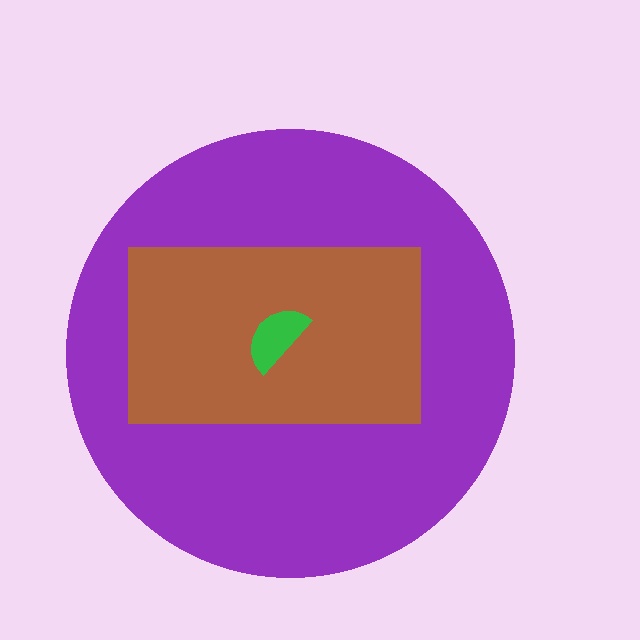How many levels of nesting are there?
3.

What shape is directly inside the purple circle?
The brown rectangle.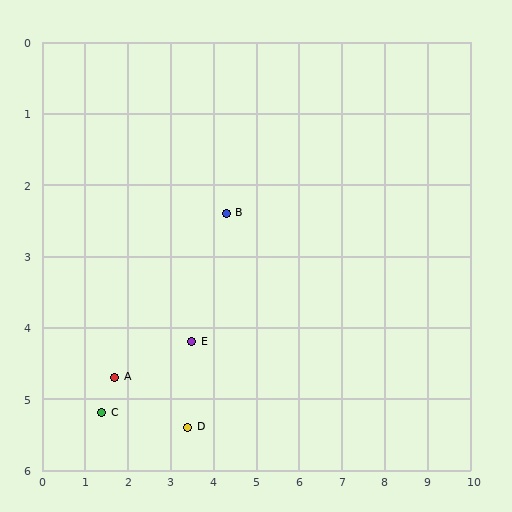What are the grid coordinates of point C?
Point C is at approximately (1.4, 5.2).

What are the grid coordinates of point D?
Point D is at approximately (3.4, 5.4).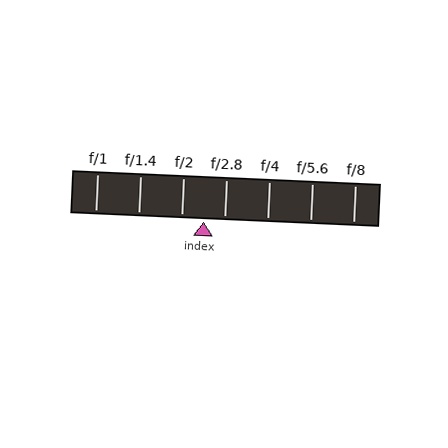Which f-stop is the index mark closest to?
The index mark is closest to f/2.8.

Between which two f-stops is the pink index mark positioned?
The index mark is between f/2 and f/2.8.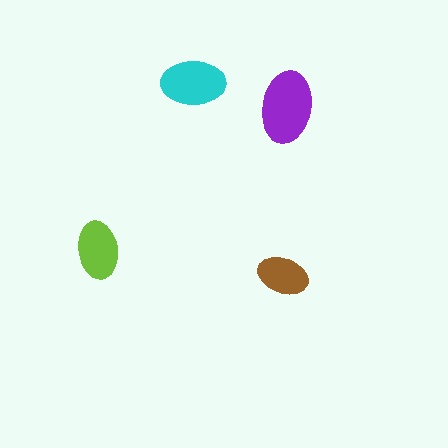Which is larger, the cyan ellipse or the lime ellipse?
The cyan one.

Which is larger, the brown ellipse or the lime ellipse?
The lime one.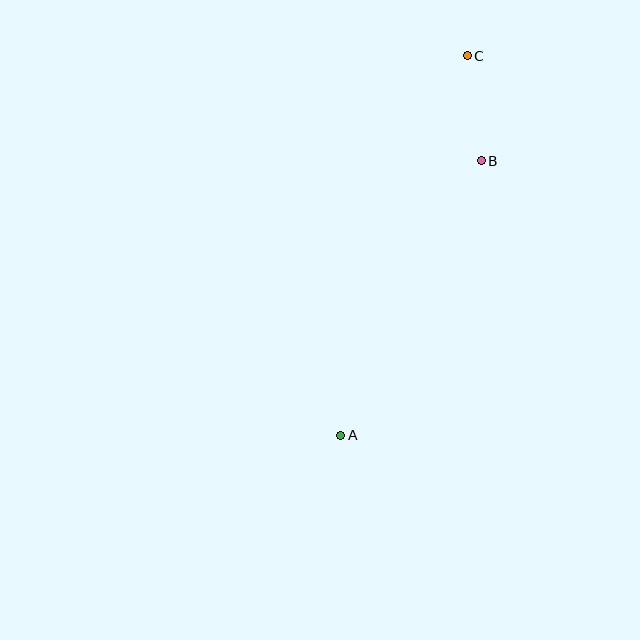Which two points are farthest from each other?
Points A and C are farthest from each other.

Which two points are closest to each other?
Points B and C are closest to each other.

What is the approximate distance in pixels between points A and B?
The distance between A and B is approximately 309 pixels.